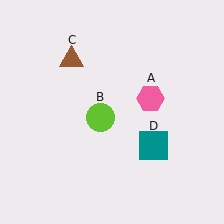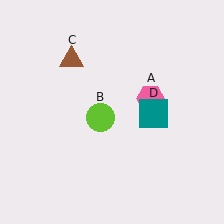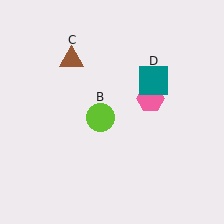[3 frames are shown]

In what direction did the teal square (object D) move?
The teal square (object D) moved up.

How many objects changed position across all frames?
1 object changed position: teal square (object D).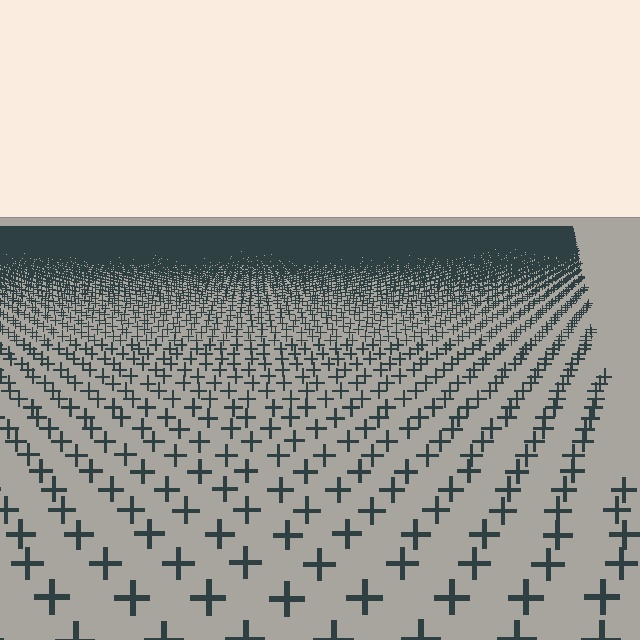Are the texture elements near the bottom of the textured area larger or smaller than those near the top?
Larger. Near the bottom, elements are closer to the viewer and appear at a bigger on-screen size.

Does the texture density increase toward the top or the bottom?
Density increases toward the top.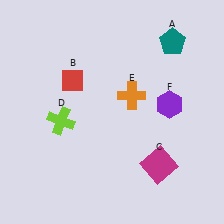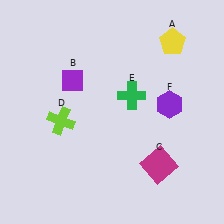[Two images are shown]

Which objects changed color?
A changed from teal to yellow. B changed from red to purple. E changed from orange to green.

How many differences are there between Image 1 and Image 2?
There are 3 differences between the two images.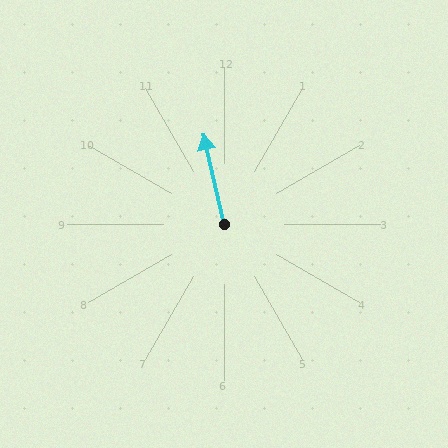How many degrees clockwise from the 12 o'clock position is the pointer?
Approximately 347 degrees.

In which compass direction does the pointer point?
North.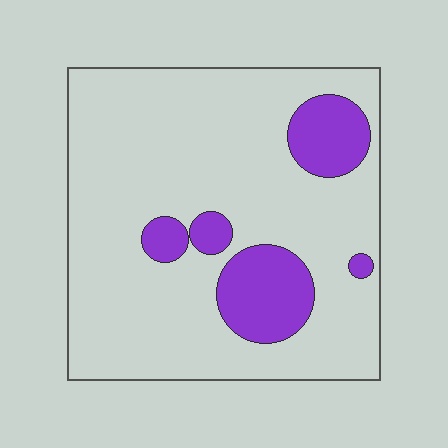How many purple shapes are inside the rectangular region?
5.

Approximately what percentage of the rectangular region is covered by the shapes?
Approximately 15%.